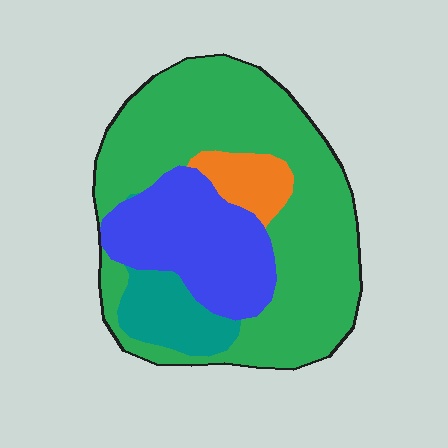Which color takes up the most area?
Green, at roughly 60%.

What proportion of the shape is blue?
Blue takes up between a sixth and a third of the shape.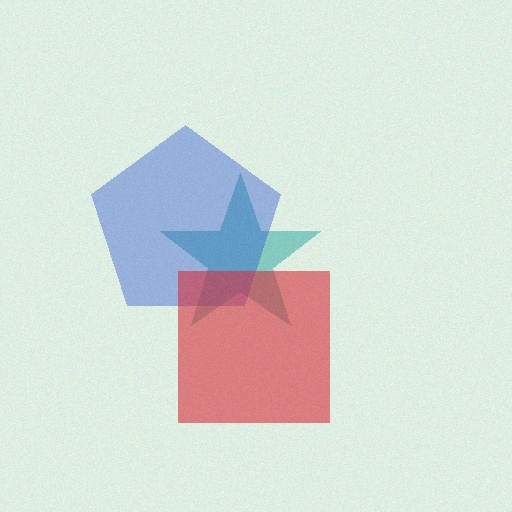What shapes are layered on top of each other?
The layered shapes are: a teal star, a blue pentagon, a red square.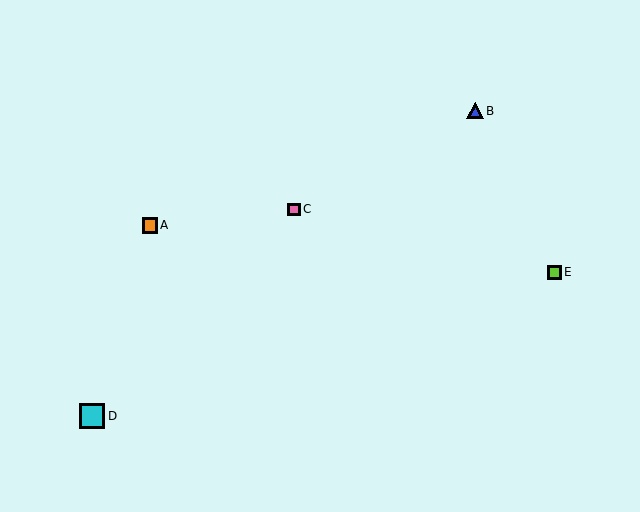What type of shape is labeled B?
Shape B is a blue triangle.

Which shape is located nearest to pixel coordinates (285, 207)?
The pink square (labeled C) at (294, 209) is nearest to that location.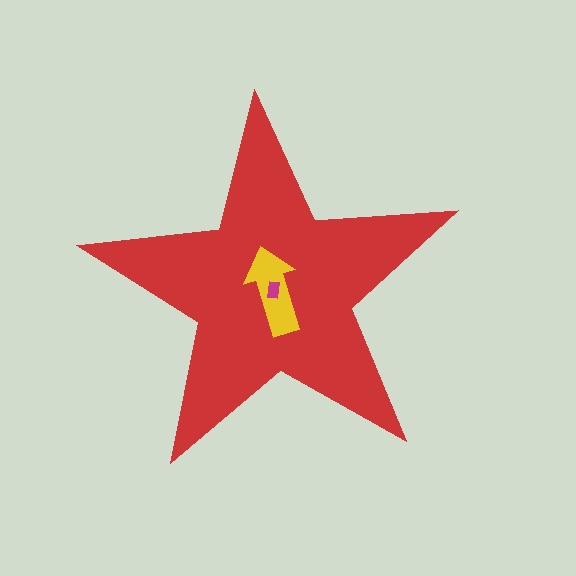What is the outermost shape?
The red star.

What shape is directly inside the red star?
The yellow arrow.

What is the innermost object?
The magenta rectangle.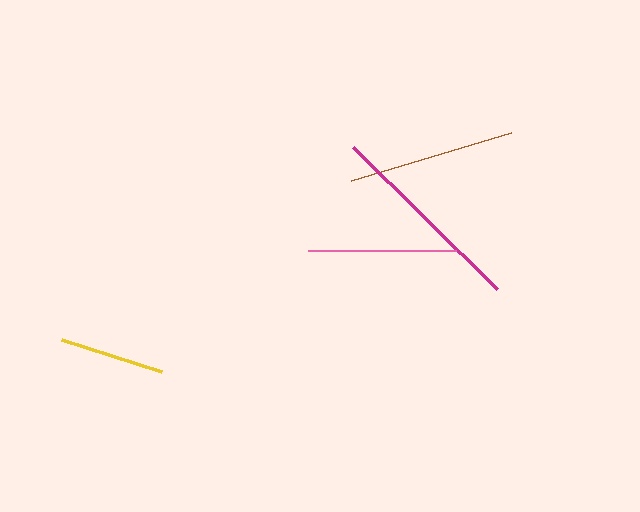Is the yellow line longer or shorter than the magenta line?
The magenta line is longer than the yellow line.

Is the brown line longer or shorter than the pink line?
The brown line is longer than the pink line.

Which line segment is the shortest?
The yellow line is the shortest at approximately 104 pixels.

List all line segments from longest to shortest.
From longest to shortest: magenta, brown, pink, yellow.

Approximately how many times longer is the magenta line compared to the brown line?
The magenta line is approximately 1.2 times the length of the brown line.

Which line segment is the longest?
The magenta line is the longest at approximately 202 pixels.